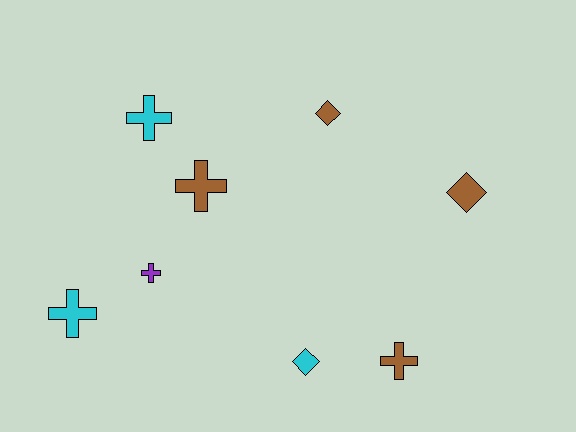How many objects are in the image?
There are 8 objects.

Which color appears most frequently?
Brown, with 4 objects.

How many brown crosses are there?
There are 2 brown crosses.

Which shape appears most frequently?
Cross, with 5 objects.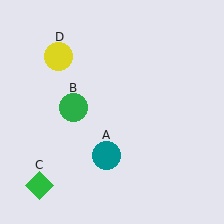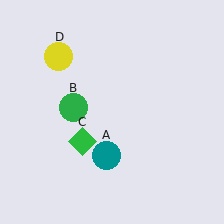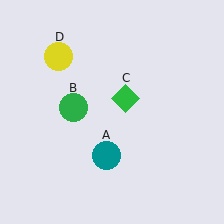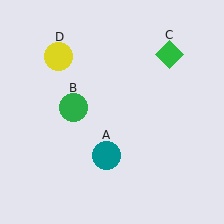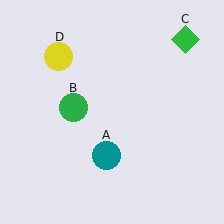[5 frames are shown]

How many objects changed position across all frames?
1 object changed position: green diamond (object C).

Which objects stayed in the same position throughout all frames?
Teal circle (object A) and green circle (object B) and yellow circle (object D) remained stationary.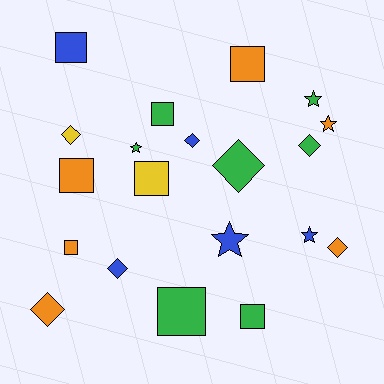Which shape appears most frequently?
Square, with 8 objects.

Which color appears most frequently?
Green, with 7 objects.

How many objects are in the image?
There are 20 objects.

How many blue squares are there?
There is 1 blue square.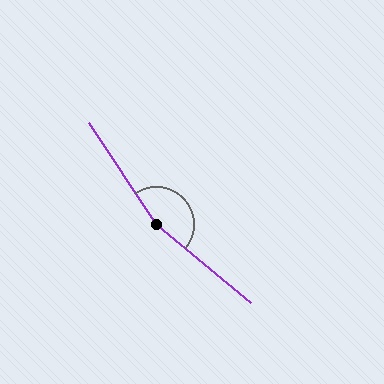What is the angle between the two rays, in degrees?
Approximately 163 degrees.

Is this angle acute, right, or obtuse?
It is obtuse.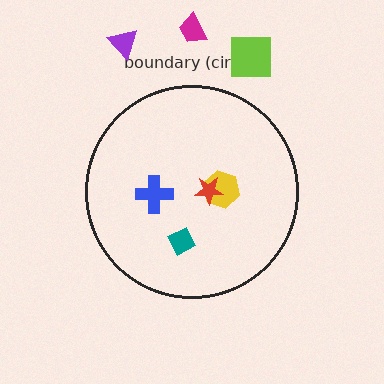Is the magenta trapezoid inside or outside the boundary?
Outside.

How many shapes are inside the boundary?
4 inside, 3 outside.